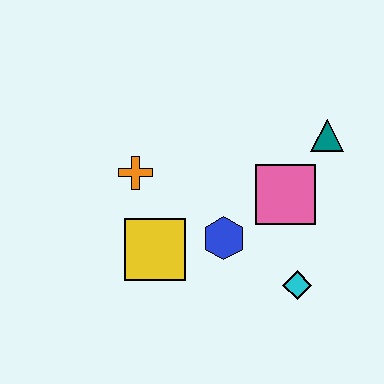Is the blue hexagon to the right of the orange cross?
Yes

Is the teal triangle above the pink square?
Yes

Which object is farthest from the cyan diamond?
The orange cross is farthest from the cyan diamond.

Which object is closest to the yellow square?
The blue hexagon is closest to the yellow square.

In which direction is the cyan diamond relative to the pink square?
The cyan diamond is below the pink square.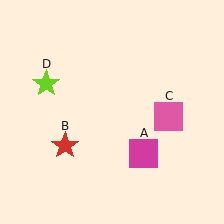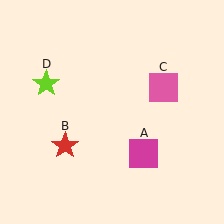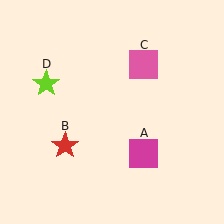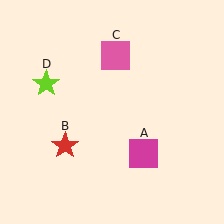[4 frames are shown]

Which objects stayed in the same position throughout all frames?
Magenta square (object A) and red star (object B) and lime star (object D) remained stationary.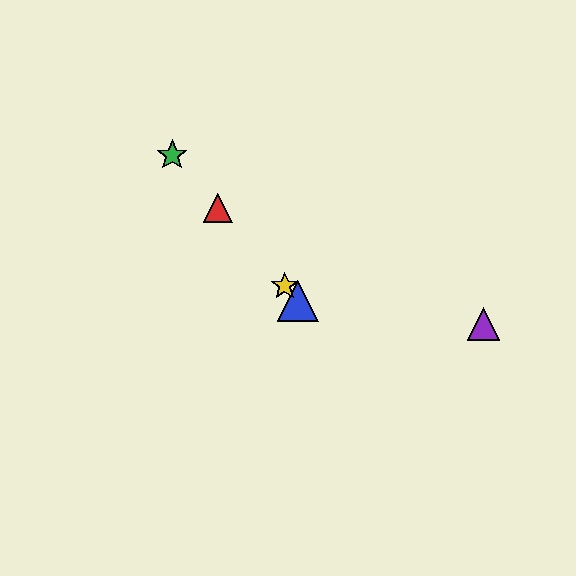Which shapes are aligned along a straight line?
The red triangle, the blue triangle, the green star, the yellow star are aligned along a straight line.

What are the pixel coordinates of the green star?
The green star is at (172, 155).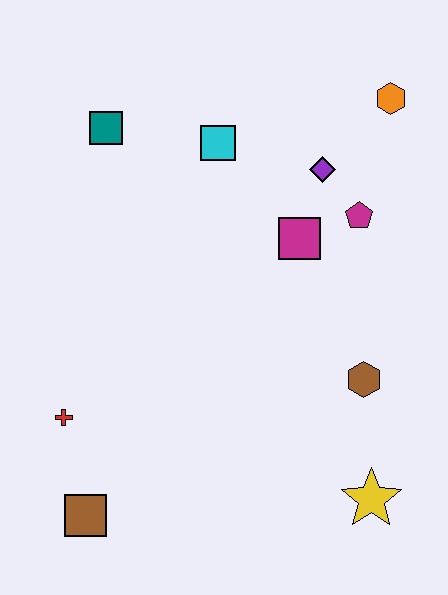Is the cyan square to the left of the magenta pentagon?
Yes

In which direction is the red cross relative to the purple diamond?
The red cross is to the left of the purple diamond.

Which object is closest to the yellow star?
The brown hexagon is closest to the yellow star.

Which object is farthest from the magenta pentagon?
The brown square is farthest from the magenta pentagon.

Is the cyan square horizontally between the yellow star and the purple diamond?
No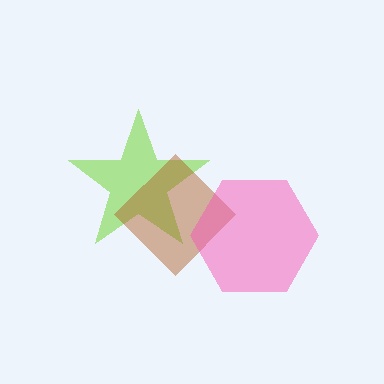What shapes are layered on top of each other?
The layered shapes are: a lime star, a brown diamond, a pink hexagon.